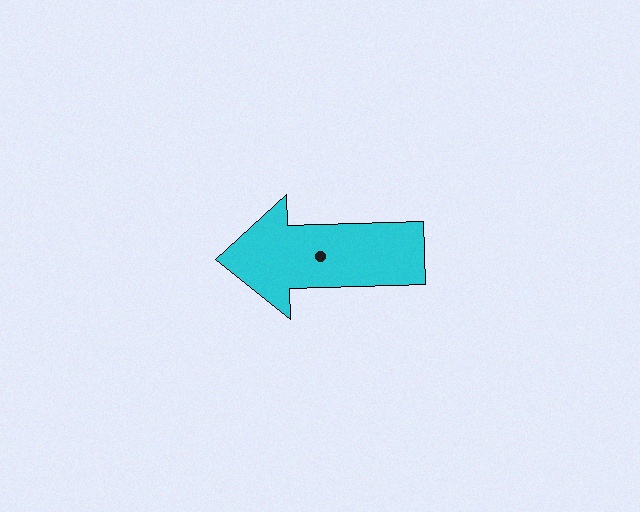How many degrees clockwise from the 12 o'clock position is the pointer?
Approximately 268 degrees.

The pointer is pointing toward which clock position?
Roughly 9 o'clock.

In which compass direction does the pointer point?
West.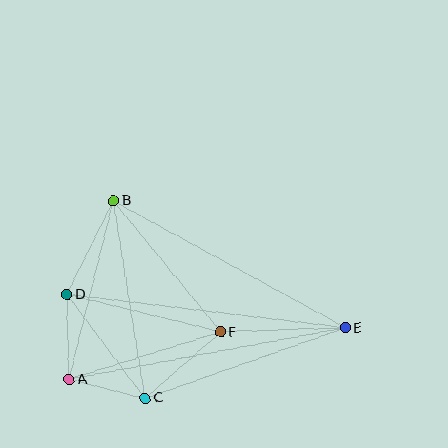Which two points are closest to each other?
Points A and C are closest to each other.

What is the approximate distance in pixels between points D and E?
The distance between D and E is approximately 280 pixels.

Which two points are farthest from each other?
Points A and E are farthest from each other.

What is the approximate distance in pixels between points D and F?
The distance between D and F is approximately 158 pixels.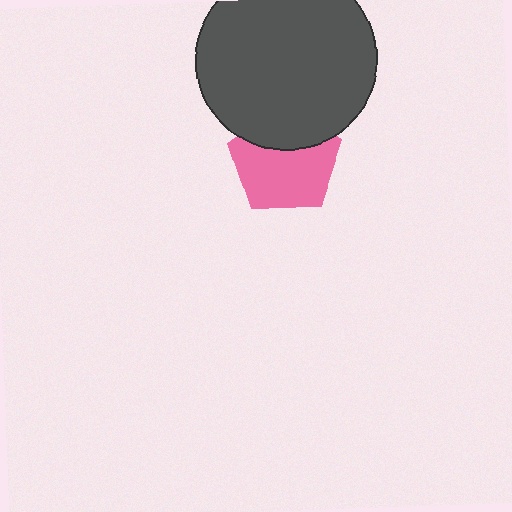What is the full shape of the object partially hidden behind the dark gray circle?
The partially hidden object is a pink pentagon.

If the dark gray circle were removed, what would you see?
You would see the complete pink pentagon.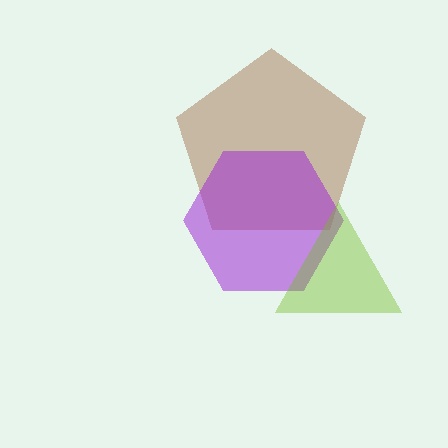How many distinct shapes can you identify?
There are 3 distinct shapes: a brown pentagon, a purple hexagon, a lime triangle.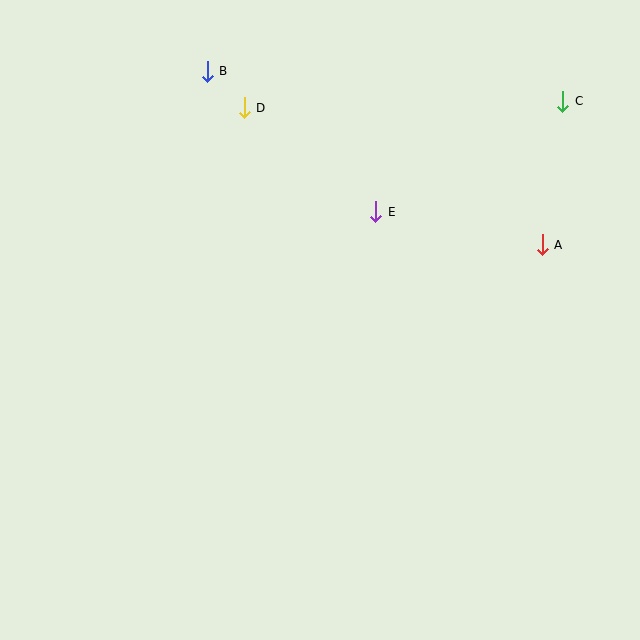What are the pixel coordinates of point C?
Point C is at (563, 101).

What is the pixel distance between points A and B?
The distance between A and B is 377 pixels.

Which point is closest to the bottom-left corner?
Point E is closest to the bottom-left corner.